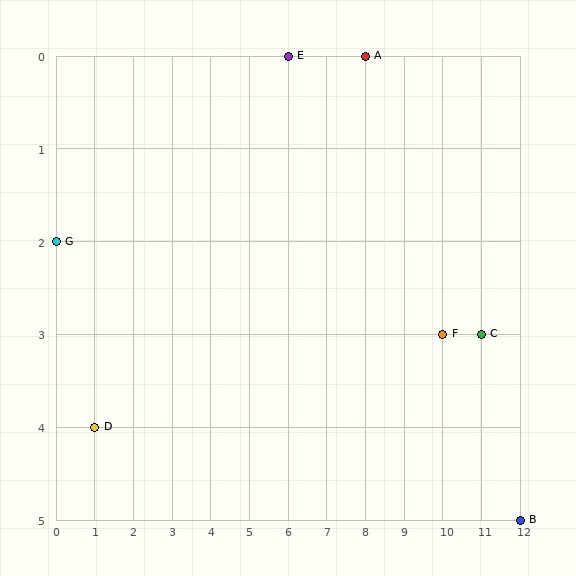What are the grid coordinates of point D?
Point D is at grid coordinates (1, 4).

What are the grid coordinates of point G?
Point G is at grid coordinates (0, 2).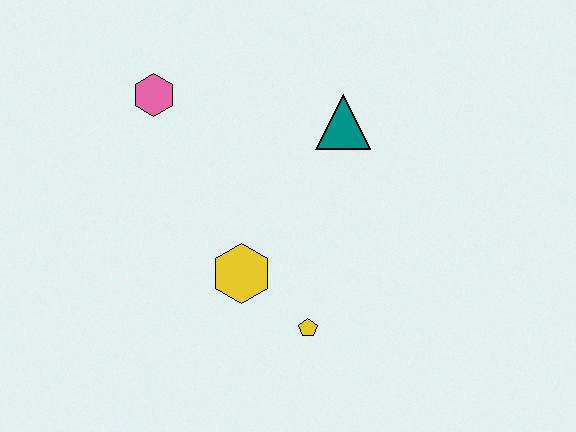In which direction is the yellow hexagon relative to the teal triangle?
The yellow hexagon is below the teal triangle.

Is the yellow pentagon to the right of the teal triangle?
No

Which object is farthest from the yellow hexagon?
The pink hexagon is farthest from the yellow hexagon.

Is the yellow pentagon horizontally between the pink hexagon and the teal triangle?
Yes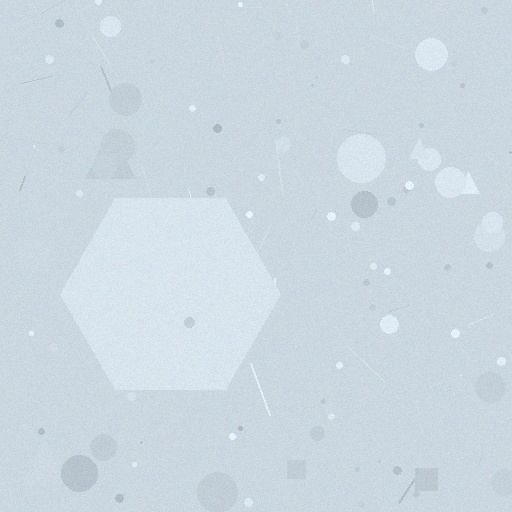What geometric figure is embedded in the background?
A hexagon is embedded in the background.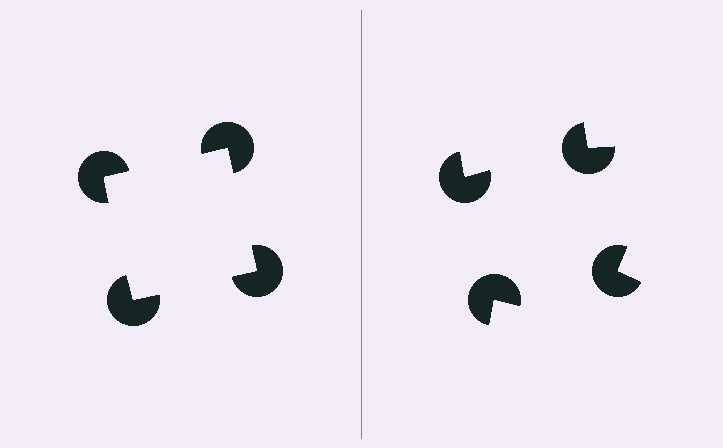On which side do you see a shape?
An illusory square appears on the left side. On the right side the wedge cuts are rotated, so no coherent shape forms.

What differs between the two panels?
The pac-man discs are positioned identically on both sides; only the wedge orientations differ. On the left they align to a square; on the right they are misaligned.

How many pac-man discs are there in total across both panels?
8 — 4 on each side.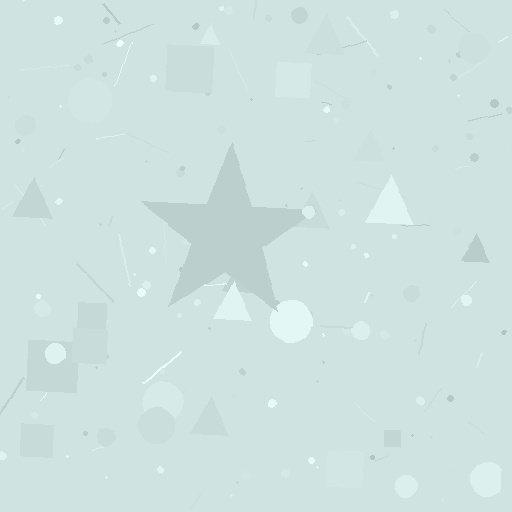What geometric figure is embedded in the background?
A star is embedded in the background.